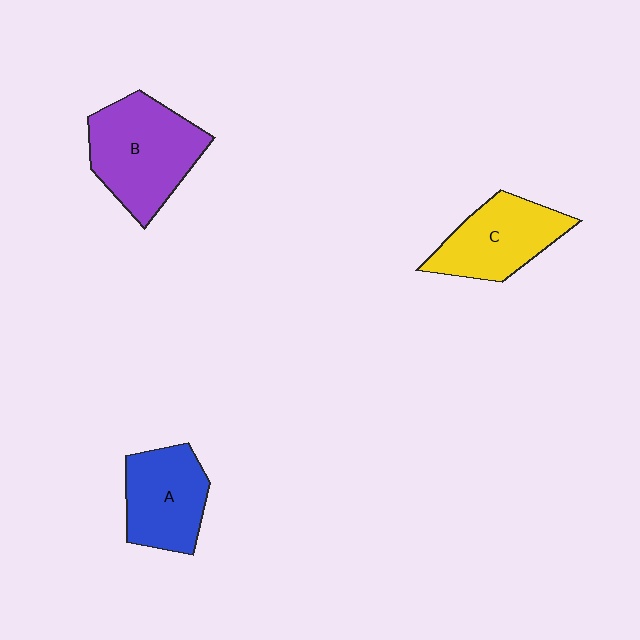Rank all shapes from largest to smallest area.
From largest to smallest: B (purple), C (yellow), A (blue).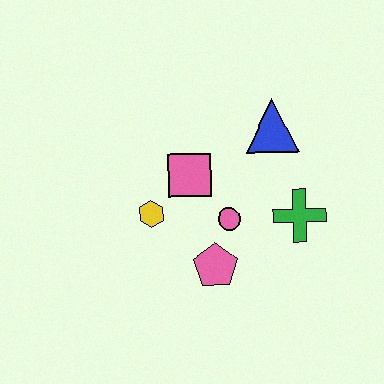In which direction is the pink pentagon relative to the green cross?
The pink pentagon is to the left of the green cross.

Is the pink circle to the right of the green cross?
No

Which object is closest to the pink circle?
The pink pentagon is closest to the pink circle.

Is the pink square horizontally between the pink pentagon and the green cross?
No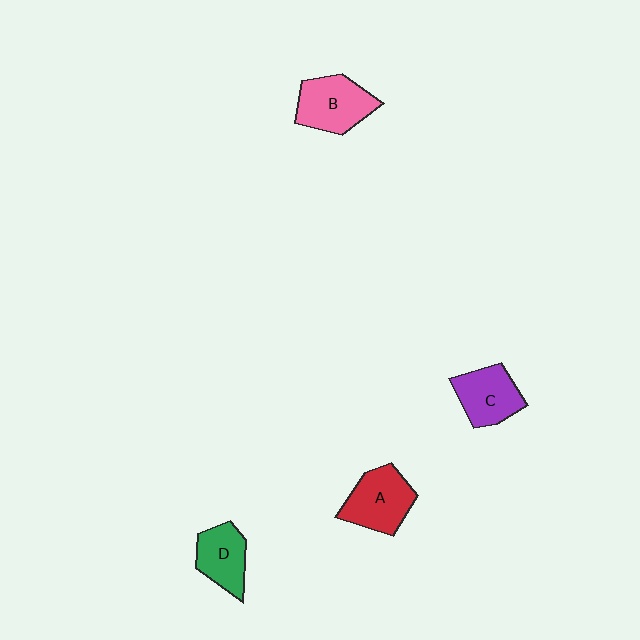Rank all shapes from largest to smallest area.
From largest to smallest: B (pink), A (red), C (purple), D (green).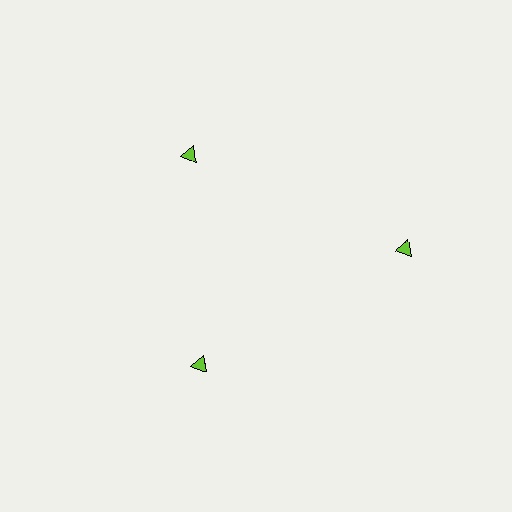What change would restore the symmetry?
The symmetry would be restored by moving it inward, back onto the ring so that all 3 triangles sit at equal angles and equal distance from the center.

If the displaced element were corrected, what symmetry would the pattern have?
It would have 3-fold rotational symmetry — the pattern would map onto itself every 120 degrees.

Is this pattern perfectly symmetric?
No. The 3 lime triangles are arranged in a ring, but one element near the 3 o'clock position is pushed outward from the center, breaking the 3-fold rotational symmetry.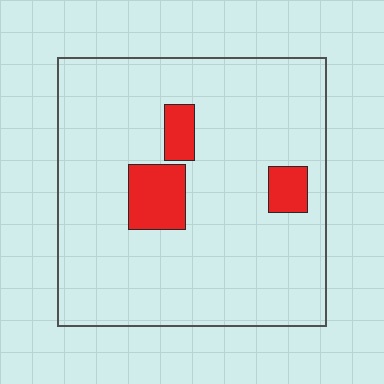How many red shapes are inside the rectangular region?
3.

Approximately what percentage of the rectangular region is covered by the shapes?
Approximately 10%.